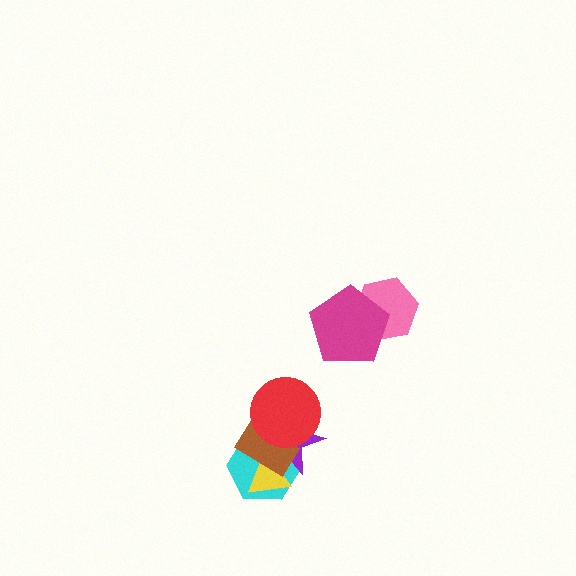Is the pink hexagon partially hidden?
Yes, it is partially covered by another shape.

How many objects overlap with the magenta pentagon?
1 object overlaps with the magenta pentagon.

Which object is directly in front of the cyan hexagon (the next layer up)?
The yellow triangle is directly in front of the cyan hexagon.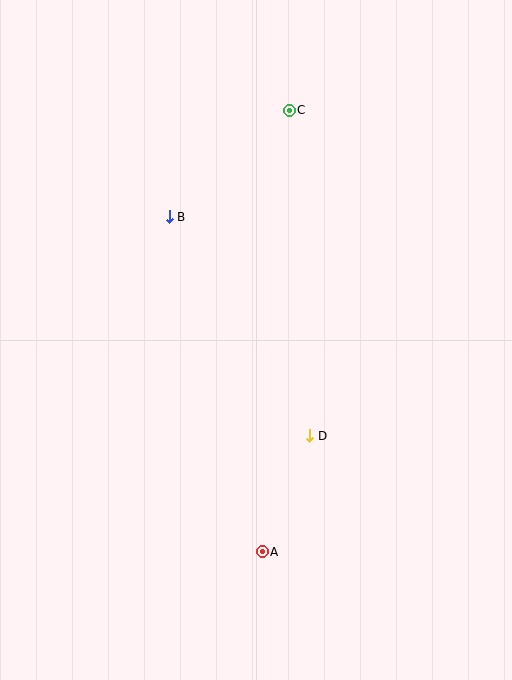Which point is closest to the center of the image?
Point D at (310, 436) is closest to the center.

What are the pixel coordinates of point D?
Point D is at (310, 436).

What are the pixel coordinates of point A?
Point A is at (262, 552).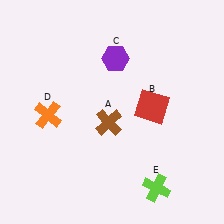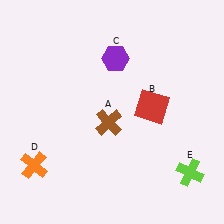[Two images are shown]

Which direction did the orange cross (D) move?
The orange cross (D) moved down.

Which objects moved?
The objects that moved are: the orange cross (D), the lime cross (E).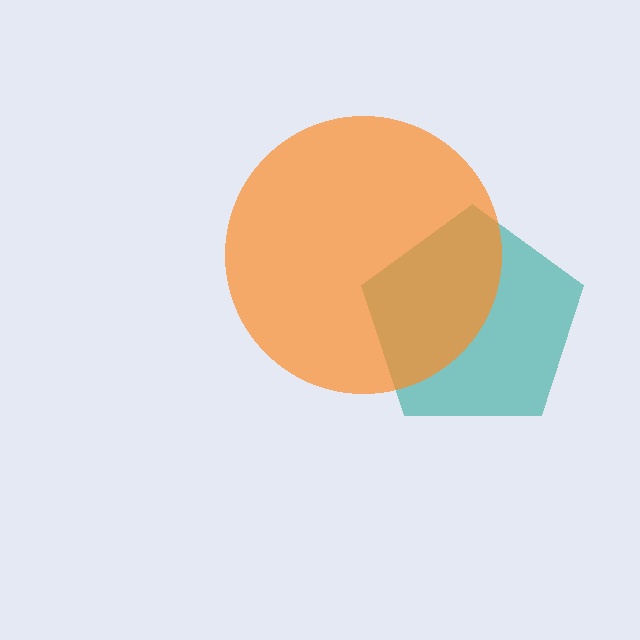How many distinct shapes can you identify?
There are 2 distinct shapes: a teal pentagon, an orange circle.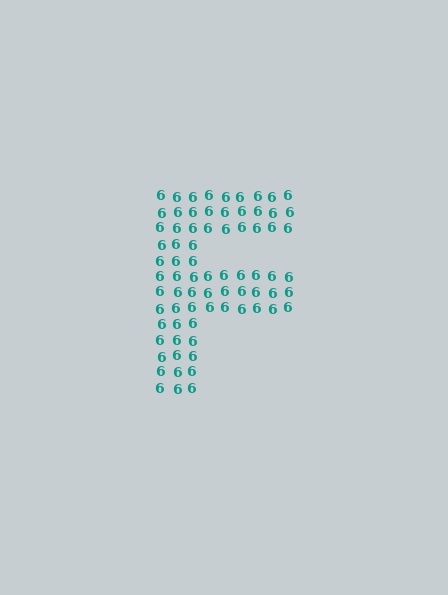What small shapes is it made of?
It is made of small digit 6's.